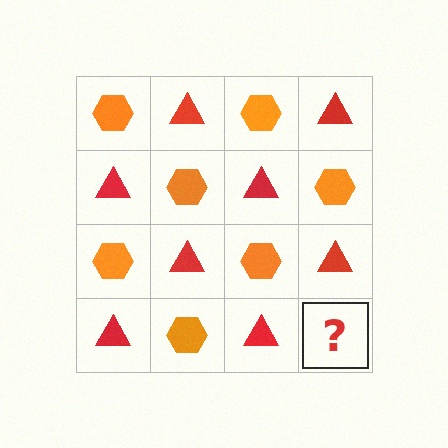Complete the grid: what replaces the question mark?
The question mark should be replaced with an orange hexagon.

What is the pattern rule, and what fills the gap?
The rule is that it alternates orange hexagon and red triangle in a checkerboard pattern. The gap should be filled with an orange hexagon.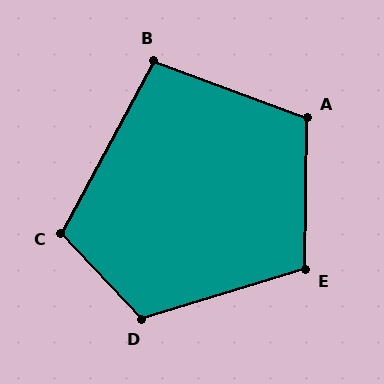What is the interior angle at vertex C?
Approximately 109 degrees (obtuse).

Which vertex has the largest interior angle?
D, at approximately 116 degrees.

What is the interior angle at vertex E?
Approximately 108 degrees (obtuse).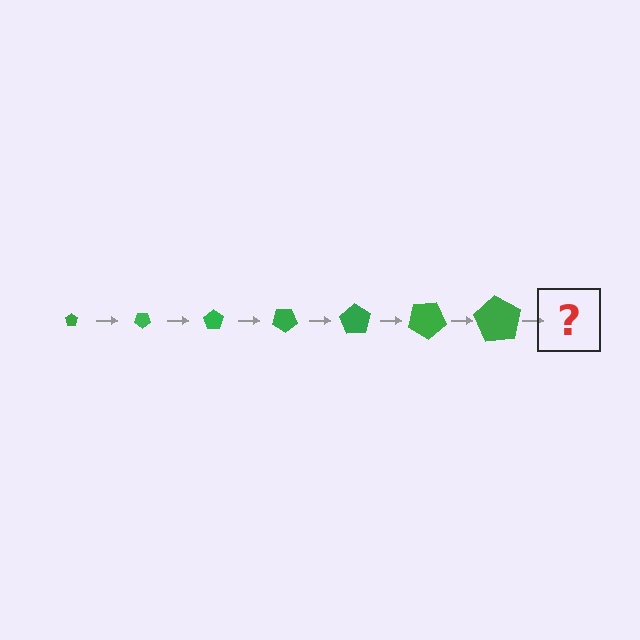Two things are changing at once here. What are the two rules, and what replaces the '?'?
The two rules are that the pentagon grows larger each step and it rotates 35 degrees each step. The '?' should be a pentagon, larger than the previous one and rotated 245 degrees from the start.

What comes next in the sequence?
The next element should be a pentagon, larger than the previous one and rotated 245 degrees from the start.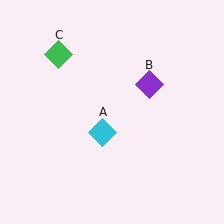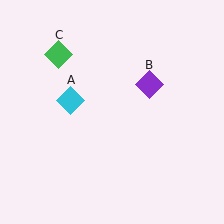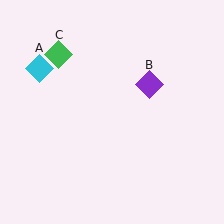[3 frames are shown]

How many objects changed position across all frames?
1 object changed position: cyan diamond (object A).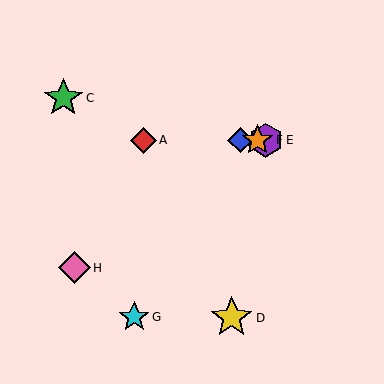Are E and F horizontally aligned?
Yes, both are at y≈140.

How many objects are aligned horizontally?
4 objects (A, B, E, F) are aligned horizontally.